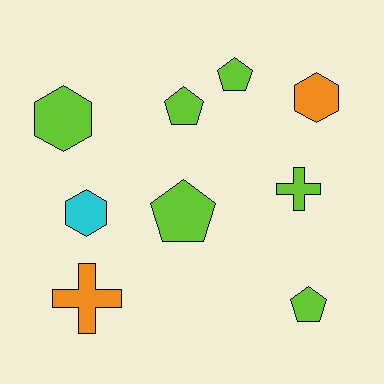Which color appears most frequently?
Lime, with 6 objects.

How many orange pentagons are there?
There are no orange pentagons.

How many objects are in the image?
There are 9 objects.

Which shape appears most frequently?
Pentagon, with 4 objects.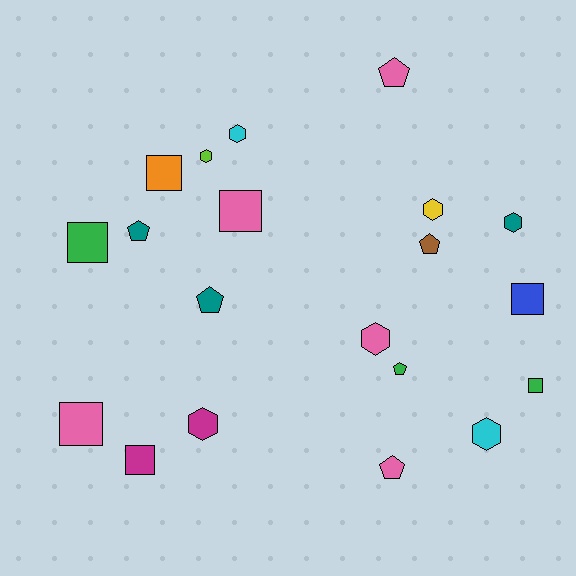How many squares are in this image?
There are 7 squares.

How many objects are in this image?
There are 20 objects.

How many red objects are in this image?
There are no red objects.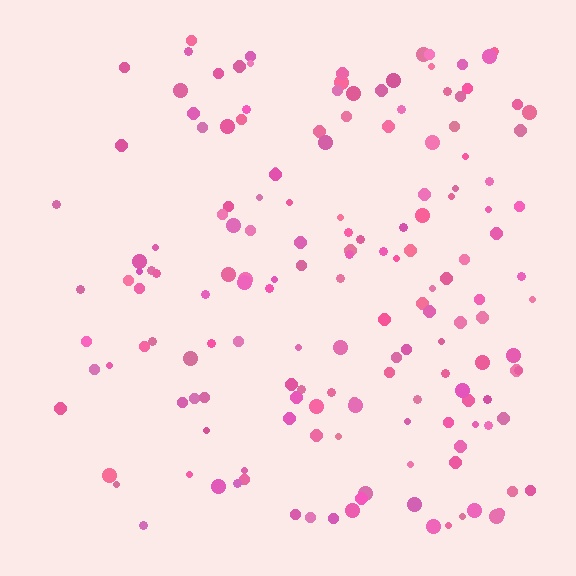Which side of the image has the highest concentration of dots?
The right.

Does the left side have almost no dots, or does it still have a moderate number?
Still a moderate number, just noticeably fewer than the right.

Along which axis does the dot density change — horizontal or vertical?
Horizontal.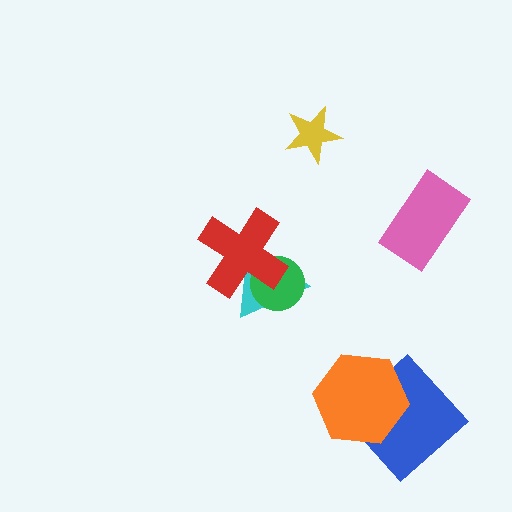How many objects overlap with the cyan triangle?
2 objects overlap with the cyan triangle.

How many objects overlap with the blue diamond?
1 object overlaps with the blue diamond.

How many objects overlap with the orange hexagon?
1 object overlaps with the orange hexagon.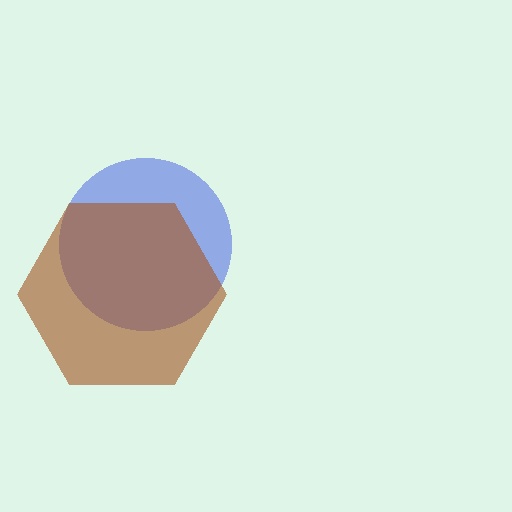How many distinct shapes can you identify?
There are 2 distinct shapes: a blue circle, a brown hexagon.